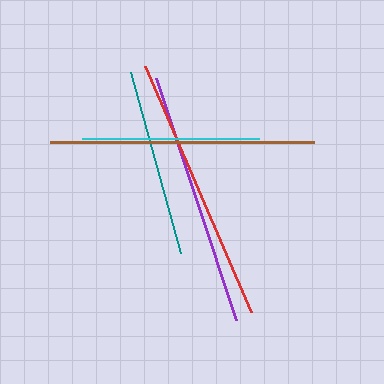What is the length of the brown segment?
The brown segment is approximately 264 pixels long.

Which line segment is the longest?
The red line is the longest at approximately 268 pixels.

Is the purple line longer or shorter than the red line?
The red line is longer than the purple line.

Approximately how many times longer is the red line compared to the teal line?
The red line is approximately 1.4 times the length of the teal line.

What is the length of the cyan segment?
The cyan segment is approximately 177 pixels long.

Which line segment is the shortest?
The cyan line is the shortest at approximately 177 pixels.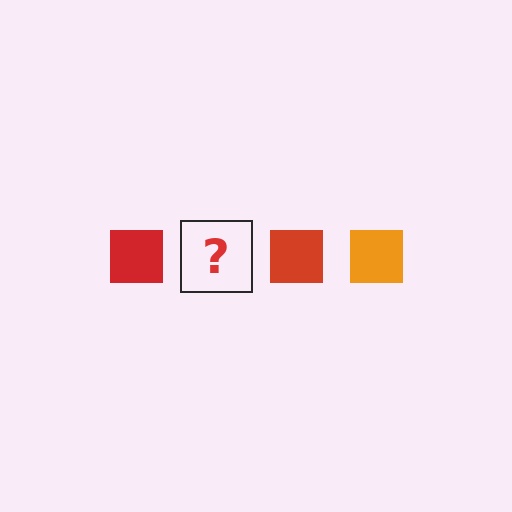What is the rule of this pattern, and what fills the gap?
The rule is that the pattern cycles through red, orange squares. The gap should be filled with an orange square.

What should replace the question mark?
The question mark should be replaced with an orange square.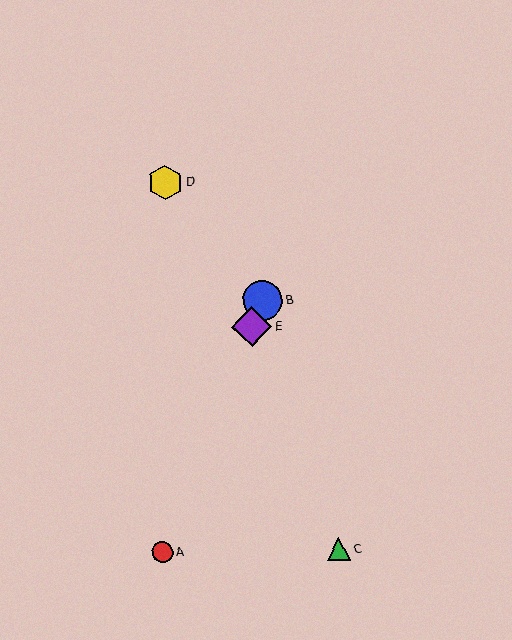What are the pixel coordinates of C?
Object C is at (339, 549).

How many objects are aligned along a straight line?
3 objects (A, B, E) are aligned along a straight line.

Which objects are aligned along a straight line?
Objects A, B, E are aligned along a straight line.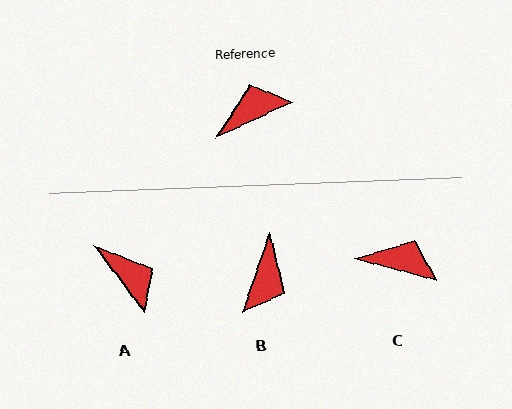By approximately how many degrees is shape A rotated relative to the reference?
Approximately 78 degrees clockwise.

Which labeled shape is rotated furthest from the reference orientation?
B, about 133 degrees away.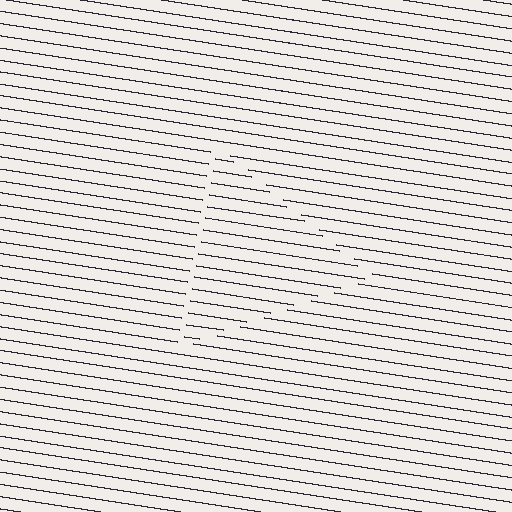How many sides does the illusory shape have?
3 sides — the line-ends trace a triangle.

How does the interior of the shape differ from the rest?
The interior of the shape contains the same grating, shifted by half a period — the contour is defined by the phase discontinuity where line-ends from the inner and outer gratings abut.